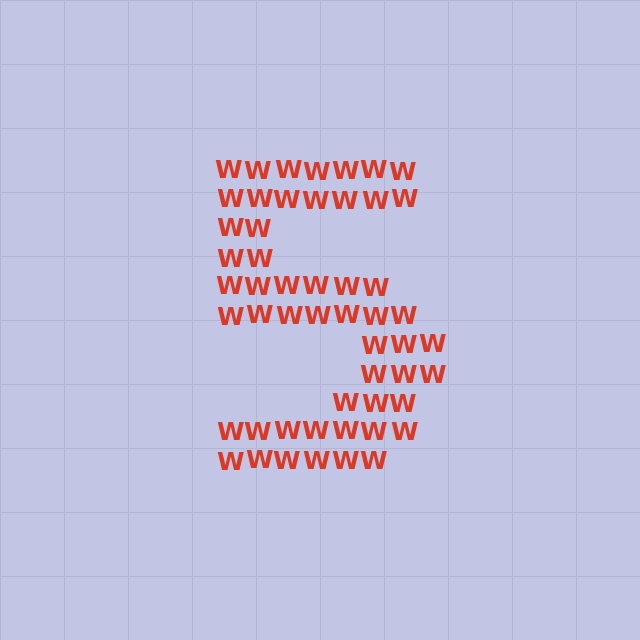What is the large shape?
The large shape is the digit 5.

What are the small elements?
The small elements are letter W's.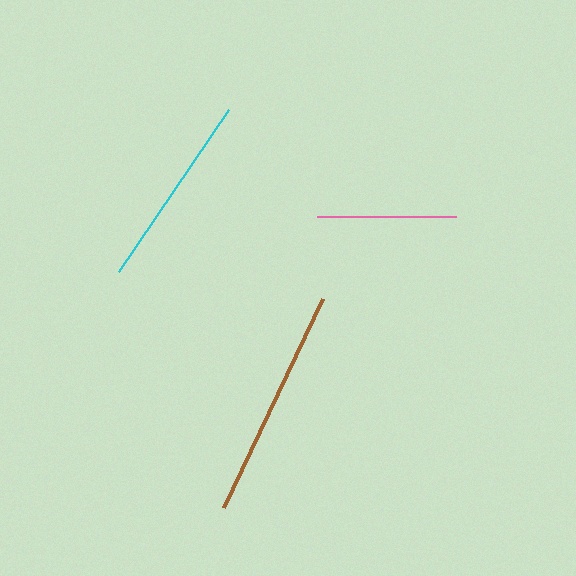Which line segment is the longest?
The brown line is the longest at approximately 231 pixels.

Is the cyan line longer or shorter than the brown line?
The brown line is longer than the cyan line.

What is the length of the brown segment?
The brown segment is approximately 231 pixels long.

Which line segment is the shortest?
The pink line is the shortest at approximately 139 pixels.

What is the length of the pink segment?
The pink segment is approximately 139 pixels long.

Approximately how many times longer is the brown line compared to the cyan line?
The brown line is approximately 1.2 times the length of the cyan line.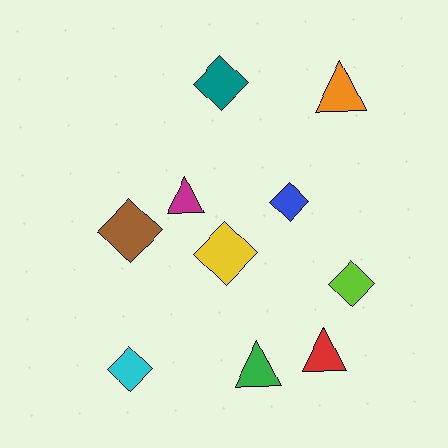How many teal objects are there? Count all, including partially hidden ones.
There is 1 teal object.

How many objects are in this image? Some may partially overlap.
There are 10 objects.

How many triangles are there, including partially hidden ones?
There are 4 triangles.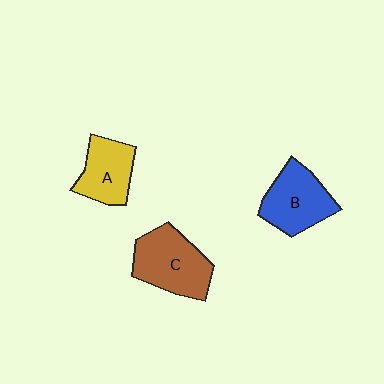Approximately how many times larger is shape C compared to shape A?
Approximately 1.4 times.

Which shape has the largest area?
Shape C (brown).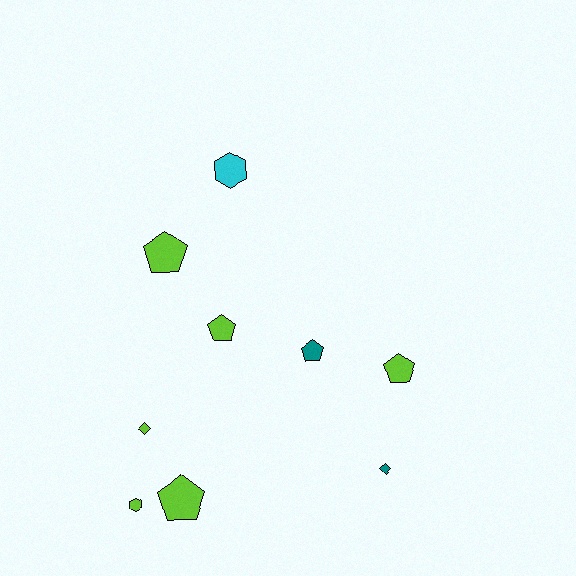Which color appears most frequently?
Lime, with 6 objects.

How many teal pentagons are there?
There is 1 teal pentagon.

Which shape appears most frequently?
Pentagon, with 5 objects.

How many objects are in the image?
There are 9 objects.